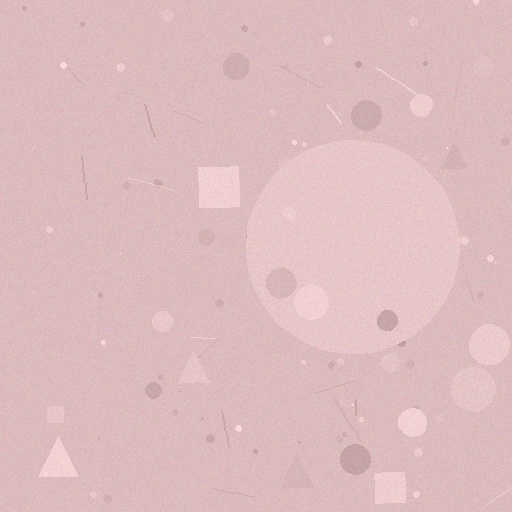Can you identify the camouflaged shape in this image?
The camouflaged shape is a circle.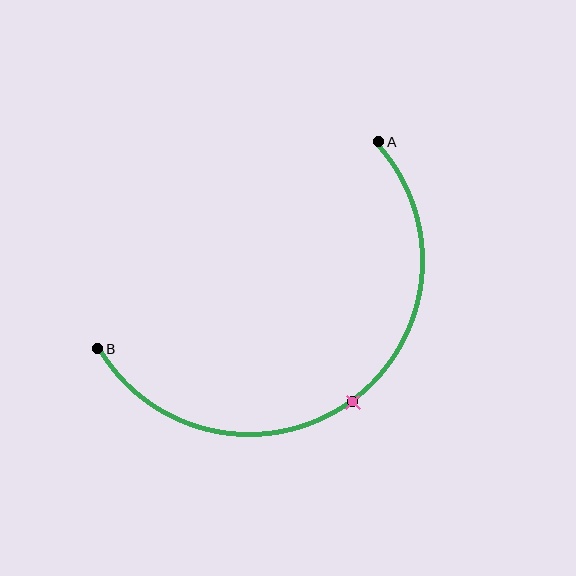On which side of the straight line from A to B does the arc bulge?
The arc bulges below and to the right of the straight line connecting A and B.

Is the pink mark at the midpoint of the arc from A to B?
Yes. The pink mark lies on the arc at equal arc-length from both A and B — it is the arc midpoint.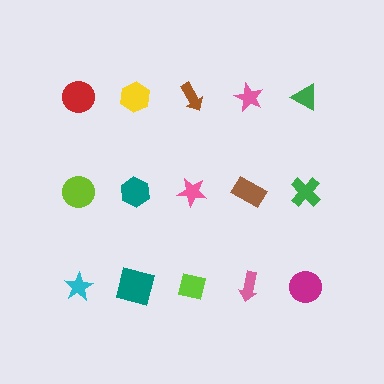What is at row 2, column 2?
A teal hexagon.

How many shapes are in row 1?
5 shapes.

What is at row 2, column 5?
A green cross.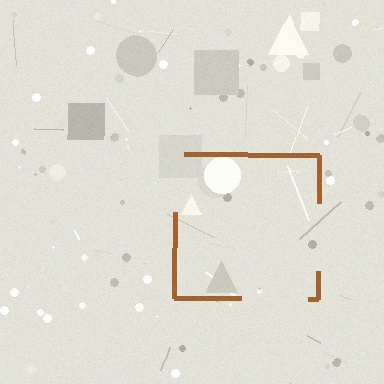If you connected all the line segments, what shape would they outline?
They would outline a square.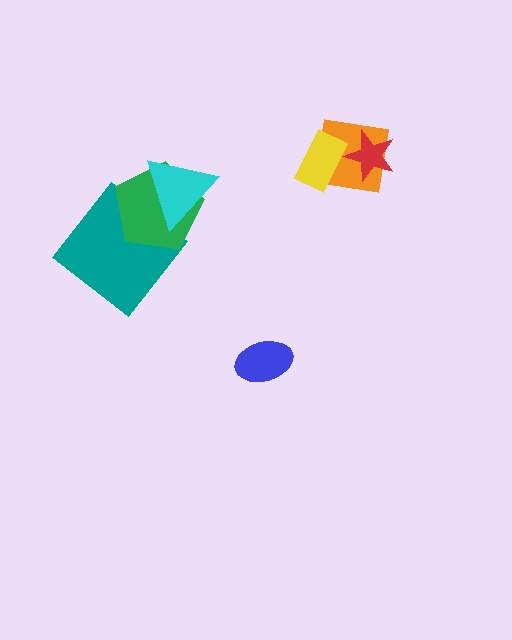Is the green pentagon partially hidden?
Yes, it is partially covered by another shape.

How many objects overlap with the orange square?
2 objects overlap with the orange square.